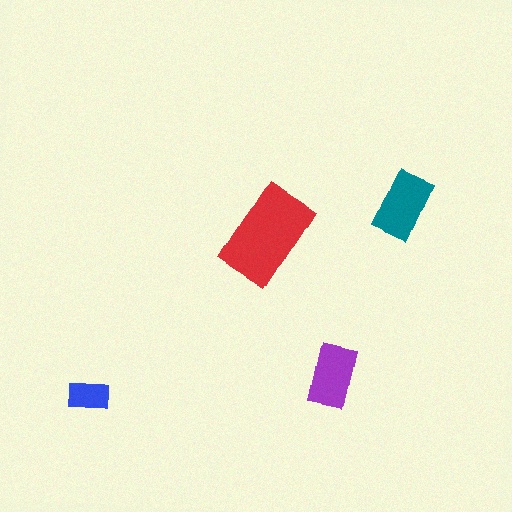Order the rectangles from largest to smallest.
the red one, the teal one, the purple one, the blue one.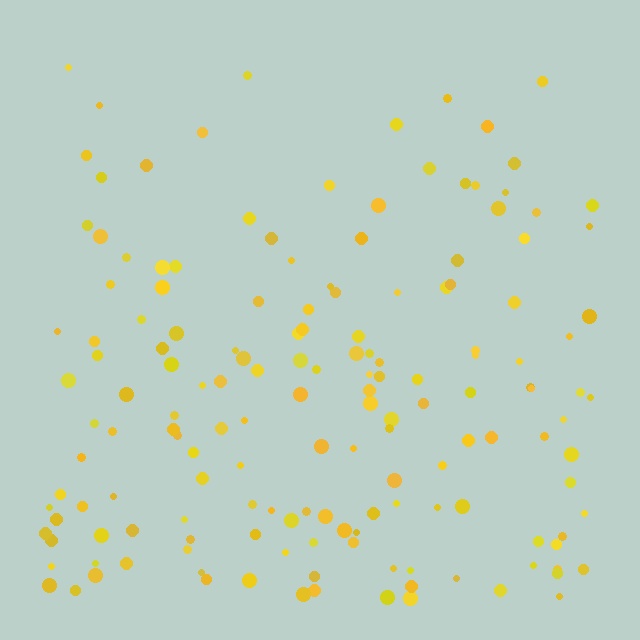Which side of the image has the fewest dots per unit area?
The top.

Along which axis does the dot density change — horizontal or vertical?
Vertical.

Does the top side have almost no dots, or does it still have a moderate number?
Still a moderate number, just noticeably fewer than the bottom.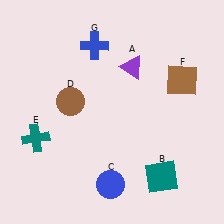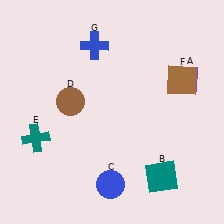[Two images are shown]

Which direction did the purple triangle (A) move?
The purple triangle (A) moved right.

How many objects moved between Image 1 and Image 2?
1 object moved between the two images.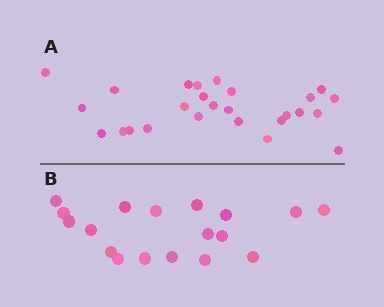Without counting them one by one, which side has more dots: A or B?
Region A (the top region) has more dots.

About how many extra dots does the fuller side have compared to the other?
Region A has roughly 8 or so more dots than region B.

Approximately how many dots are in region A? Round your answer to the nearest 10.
About 30 dots. (The exact count is 26, which rounds to 30.)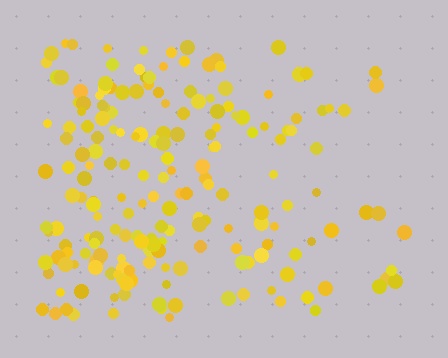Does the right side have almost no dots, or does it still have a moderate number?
Still a moderate number, just noticeably fewer than the left.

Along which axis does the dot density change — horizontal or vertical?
Horizontal.